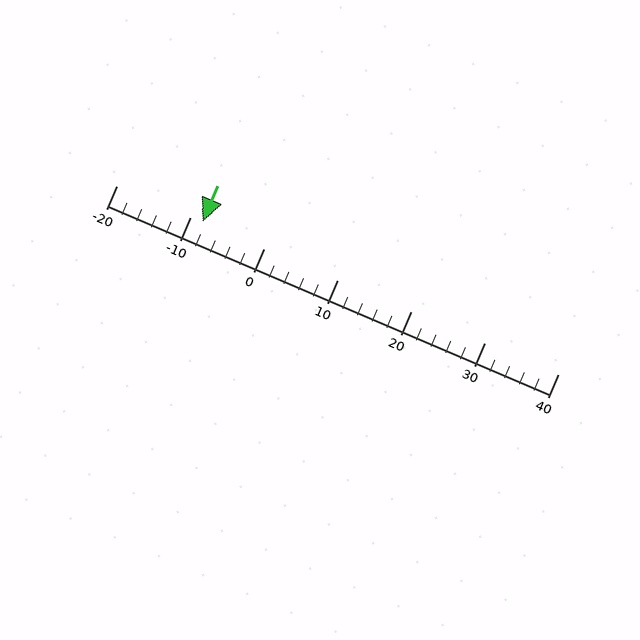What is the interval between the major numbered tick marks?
The major tick marks are spaced 10 units apart.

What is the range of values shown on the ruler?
The ruler shows values from -20 to 40.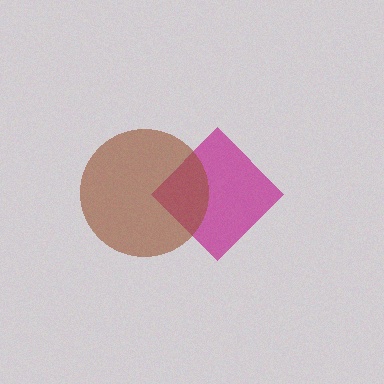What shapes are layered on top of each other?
The layered shapes are: a magenta diamond, a brown circle.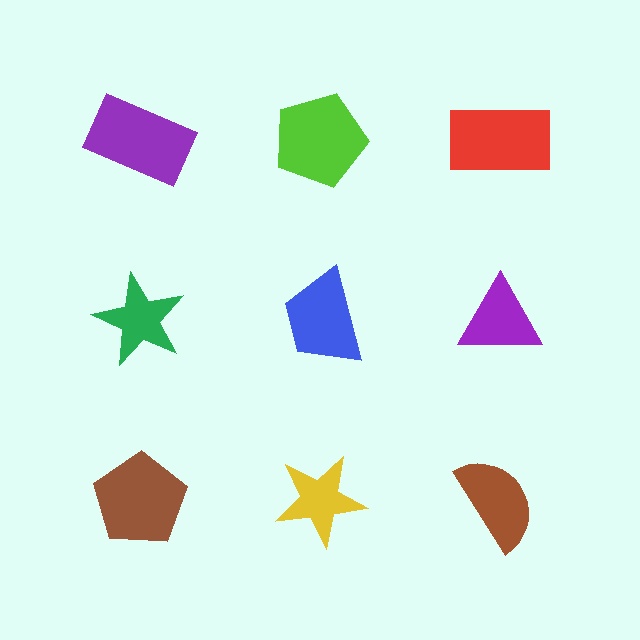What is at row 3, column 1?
A brown pentagon.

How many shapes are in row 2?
3 shapes.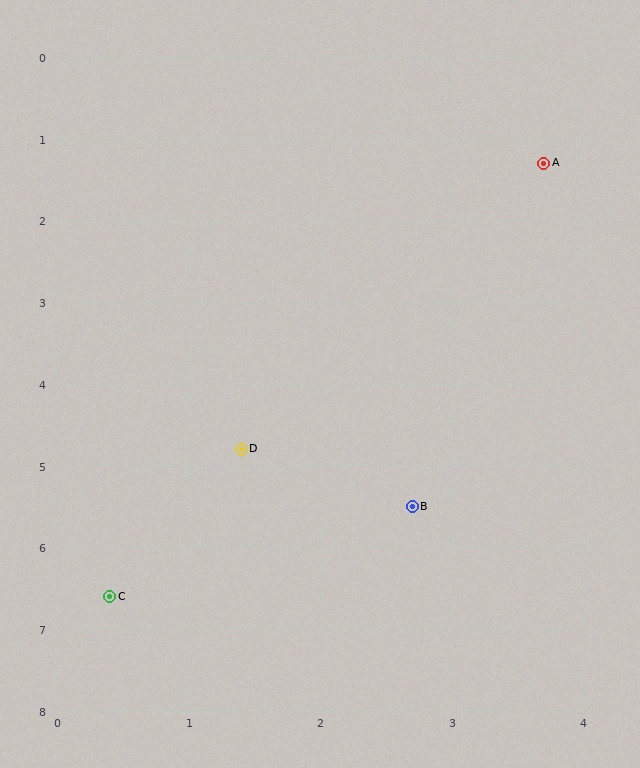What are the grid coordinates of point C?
Point C is at approximately (0.4, 6.6).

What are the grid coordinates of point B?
Point B is at approximately (2.7, 5.5).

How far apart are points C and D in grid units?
Points C and D are about 2.1 grid units apart.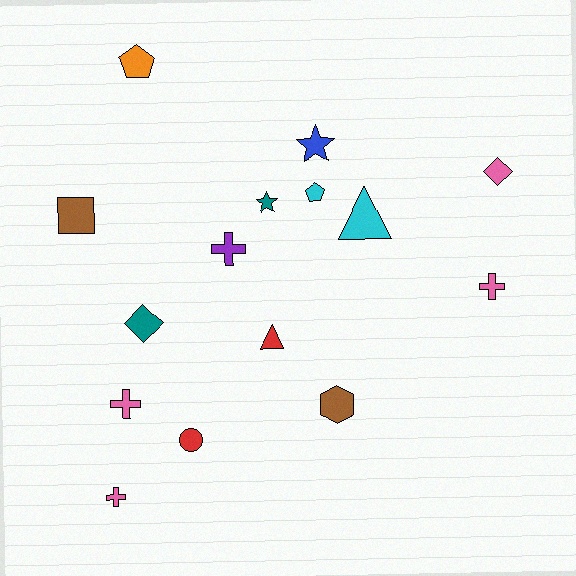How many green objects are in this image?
There are no green objects.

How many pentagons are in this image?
There are 2 pentagons.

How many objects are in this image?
There are 15 objects.